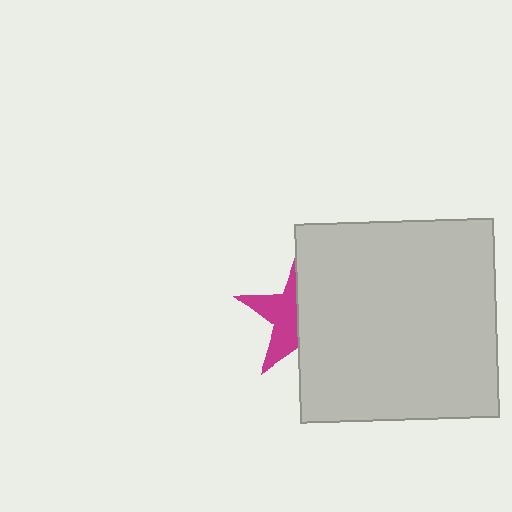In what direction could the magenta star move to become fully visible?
The magenta star could move left. That would shift it out from behind the light gray square entirely.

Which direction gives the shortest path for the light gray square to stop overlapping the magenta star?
Moving right gives the shortest separation.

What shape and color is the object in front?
The object in front is a light gray square.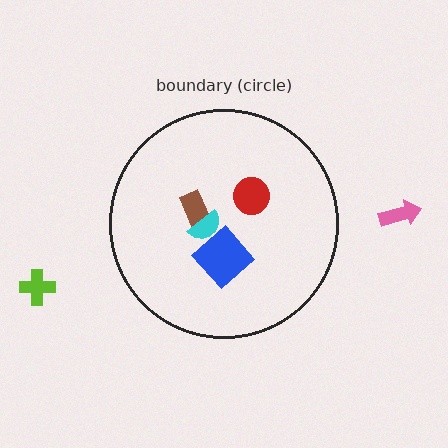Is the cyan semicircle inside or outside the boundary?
Inside.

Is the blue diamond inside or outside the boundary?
Inside.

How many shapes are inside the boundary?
4 inside, 2 outside.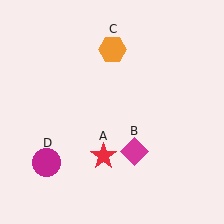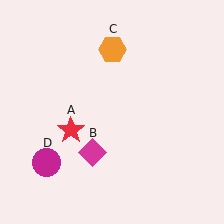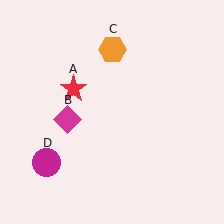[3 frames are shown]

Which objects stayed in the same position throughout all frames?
Orange hexagon (object C) and magenta circle (object D) remained stationary.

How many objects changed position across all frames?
2 objects changed position: red star (object A), magenta diamond (object B).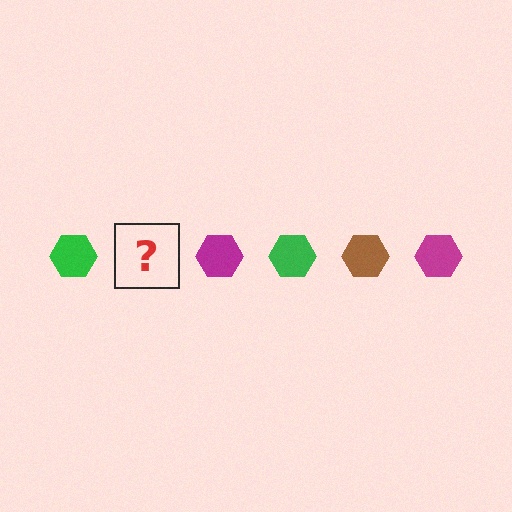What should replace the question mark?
The question mark should be replaced with a brown hexagon.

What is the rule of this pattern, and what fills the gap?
The rule is that the pattern cycles through green, brown, magenta hexagons. The gap should be filled with a brown hexagon.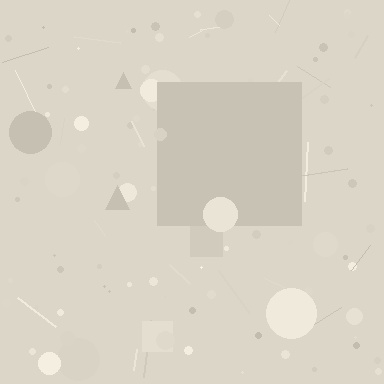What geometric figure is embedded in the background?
A square is embedded in the background.